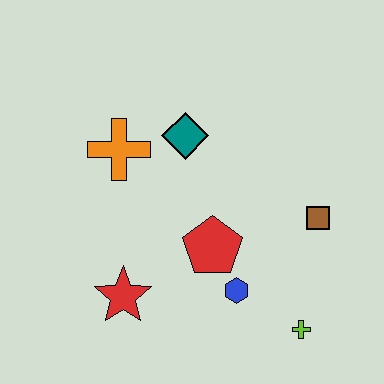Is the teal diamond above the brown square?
Yes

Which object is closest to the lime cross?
The blue hexagon is closest to the lime cross.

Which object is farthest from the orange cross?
The lime cross is farthest from the orange cross.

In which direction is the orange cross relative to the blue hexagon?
The orange cross is above the blue hexagon.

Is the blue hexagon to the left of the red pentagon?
No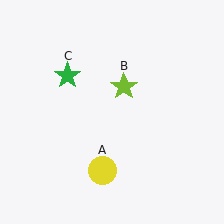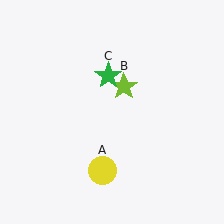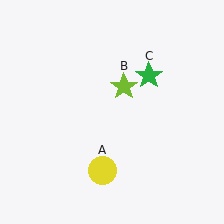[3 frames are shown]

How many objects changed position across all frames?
1 object changed position: green star (object C).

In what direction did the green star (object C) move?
The green star (object C) moved right.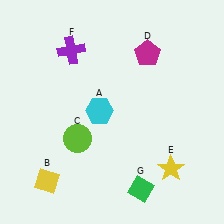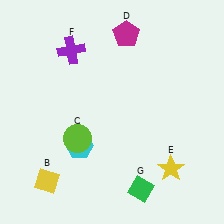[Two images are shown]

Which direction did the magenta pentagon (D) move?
The magenta pentagon (D) moved left.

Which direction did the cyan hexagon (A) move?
The cyan hexagon (A) moved down.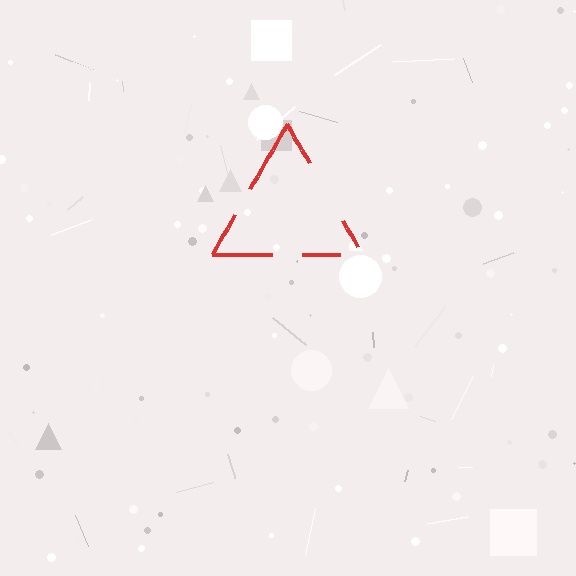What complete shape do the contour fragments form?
The contour fragments form a triangle.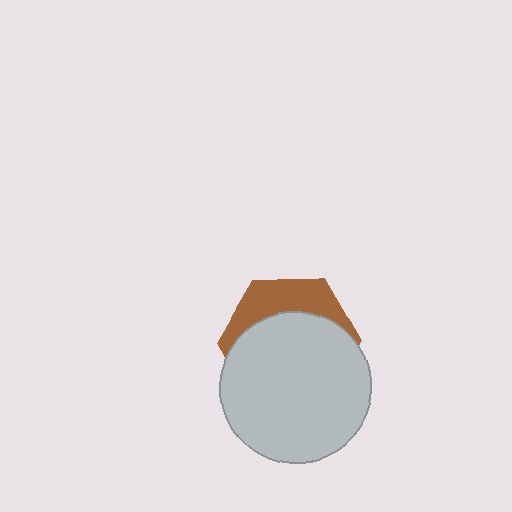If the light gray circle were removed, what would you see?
You would see the complete brown hexagon.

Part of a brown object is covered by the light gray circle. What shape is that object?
It is a hexagon.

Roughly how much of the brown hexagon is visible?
A small part of it is visible (roughly 32%).